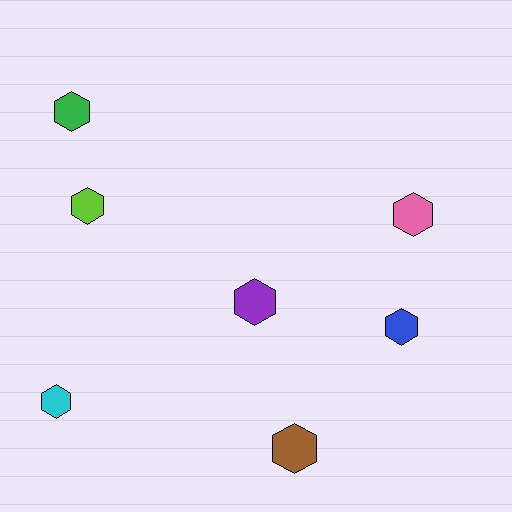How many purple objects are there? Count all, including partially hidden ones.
There is 1 purple object.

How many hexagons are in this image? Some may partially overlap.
There are 7 hexagons.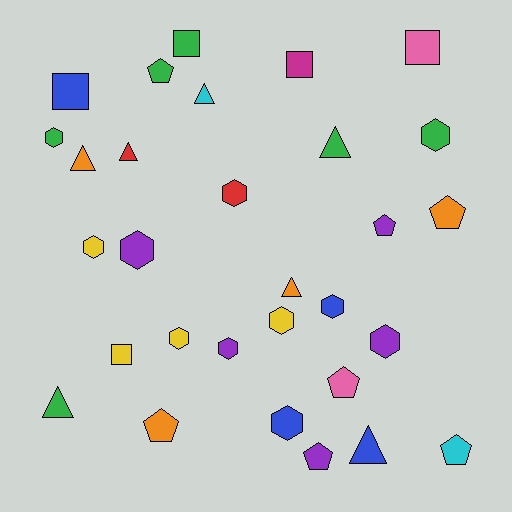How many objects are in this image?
There are 30 objects.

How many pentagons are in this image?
There are 7 pentagons.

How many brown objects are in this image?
There are no brown objects.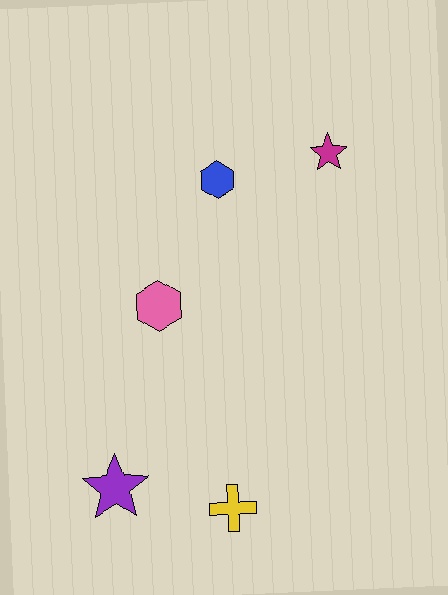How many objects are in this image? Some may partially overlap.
There are 5 objects.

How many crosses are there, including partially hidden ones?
There is 1 cross.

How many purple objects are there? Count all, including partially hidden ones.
There is 1 purple object.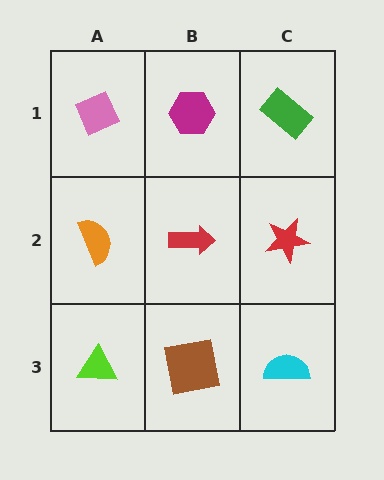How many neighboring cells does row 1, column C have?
2.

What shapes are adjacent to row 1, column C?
A red star (row 2, column C), a magenta hexagon (row 1, column B).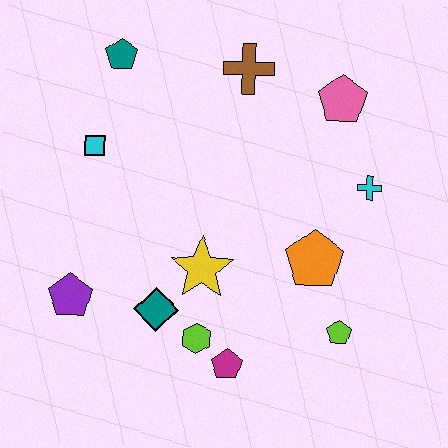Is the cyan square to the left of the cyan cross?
Yes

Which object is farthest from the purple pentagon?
The pink pentagon is farthest from the purple pentagon.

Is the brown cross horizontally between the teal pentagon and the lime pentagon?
Yes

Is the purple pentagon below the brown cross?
Yes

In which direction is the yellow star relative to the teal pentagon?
The yellow star is below the teal pentagon.